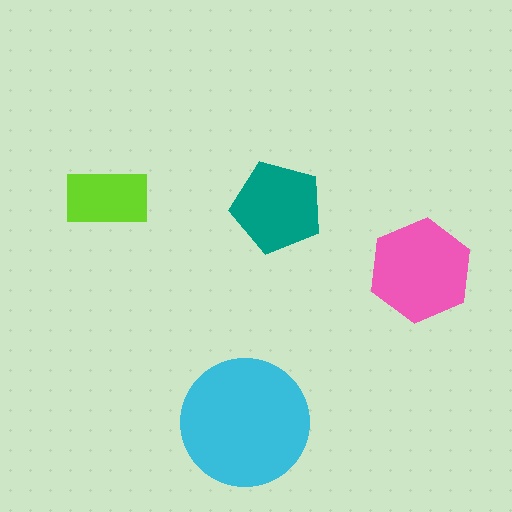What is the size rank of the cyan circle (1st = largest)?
1st.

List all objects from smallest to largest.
The lime rectangle, the teal pentagon, the pink hexagon, the cyan circle.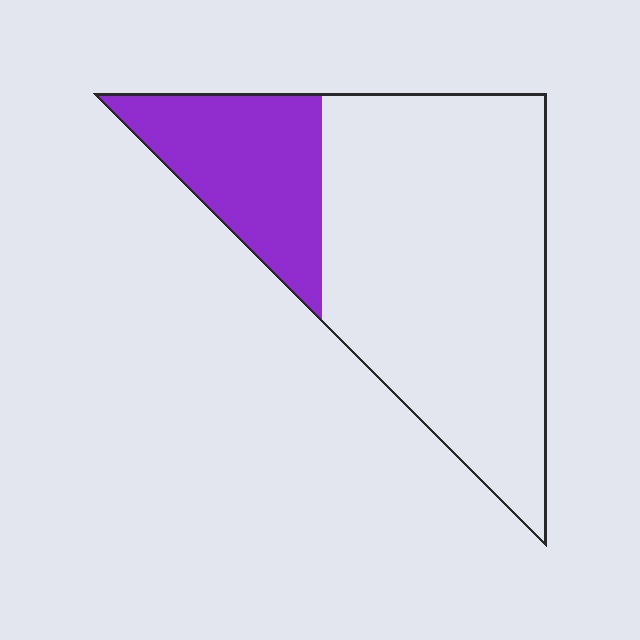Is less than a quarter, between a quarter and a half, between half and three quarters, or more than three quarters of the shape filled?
Between a quarter and a half.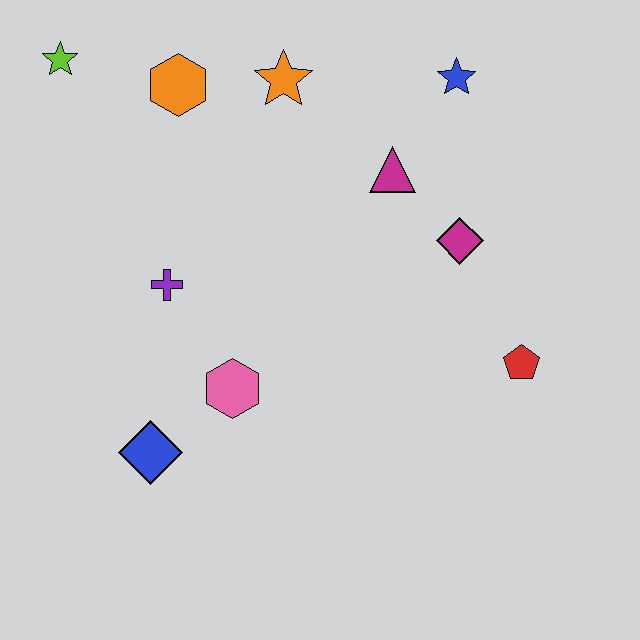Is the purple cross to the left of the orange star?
Yes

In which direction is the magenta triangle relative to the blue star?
The magenta triangle is below the blue star.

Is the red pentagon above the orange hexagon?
No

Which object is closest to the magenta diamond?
The magenta triangle is closest to the magenta diamond.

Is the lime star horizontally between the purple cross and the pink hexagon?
No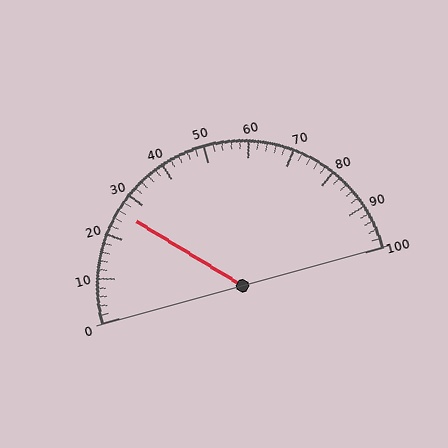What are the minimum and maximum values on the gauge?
The gauge ranges from 0 to 100.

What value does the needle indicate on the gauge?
The needle indicates approximately 26.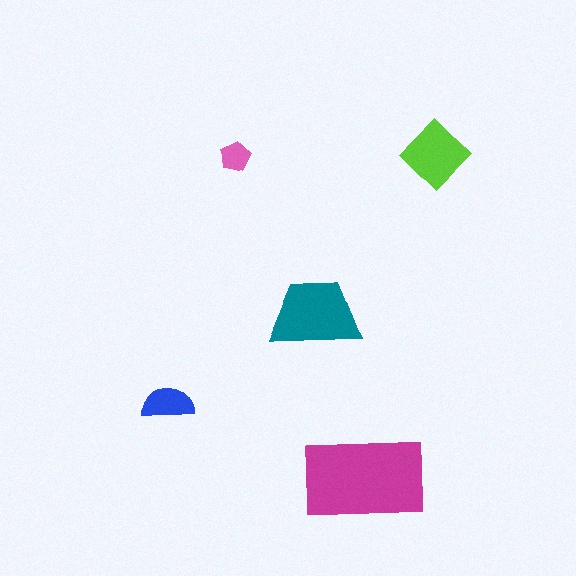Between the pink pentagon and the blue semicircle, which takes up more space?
The blue semicircle.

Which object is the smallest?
The pink pentagon.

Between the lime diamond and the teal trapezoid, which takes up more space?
The teal trapezoid.